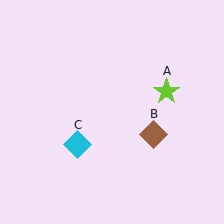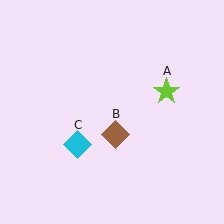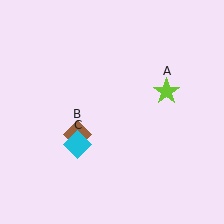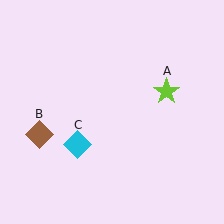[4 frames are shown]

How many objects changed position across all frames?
1 object changed position: brown diamond (object B).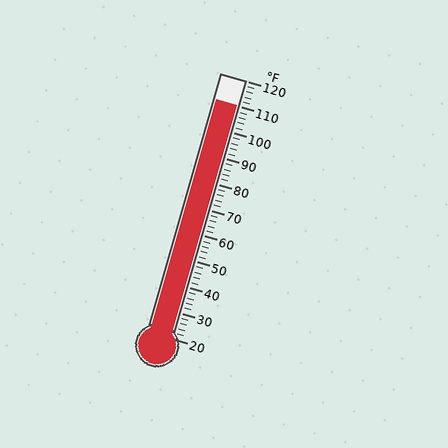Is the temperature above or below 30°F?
The temperature is above 30°F.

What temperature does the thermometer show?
The thermometer shows approximately 110°F.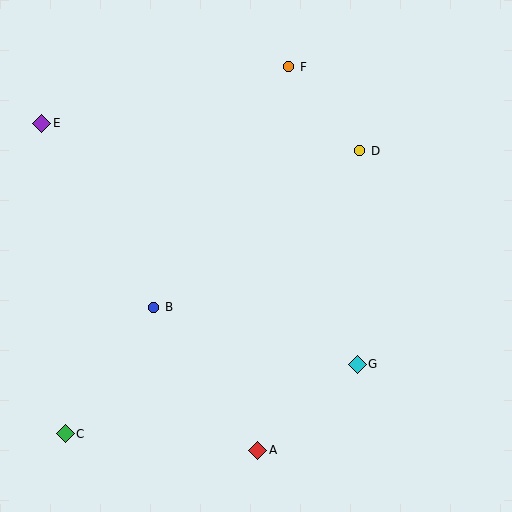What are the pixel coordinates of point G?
Point G is at (357, 364).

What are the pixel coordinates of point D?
Point D is at (360, 151).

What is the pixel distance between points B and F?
The distance between B and F is 276 pixels.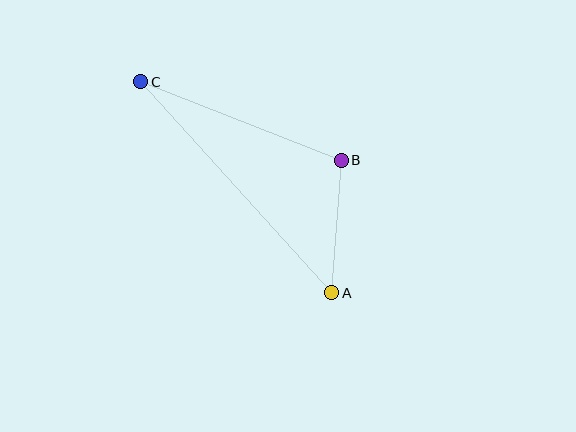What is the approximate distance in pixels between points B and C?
The distance between B and C is approximately 215 pixels.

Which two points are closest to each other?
Points A and B are closest to each other.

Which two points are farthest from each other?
Points A and C are farthest from each other.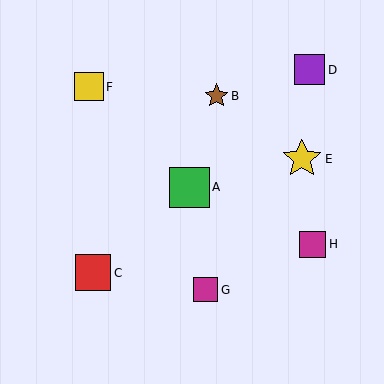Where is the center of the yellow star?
The center of the yellow star is at (302, 159).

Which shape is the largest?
The green square (labeled A) is the largest.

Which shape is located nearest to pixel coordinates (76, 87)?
The yellow square (labeled F) at (89, 87) is nearest to that location.